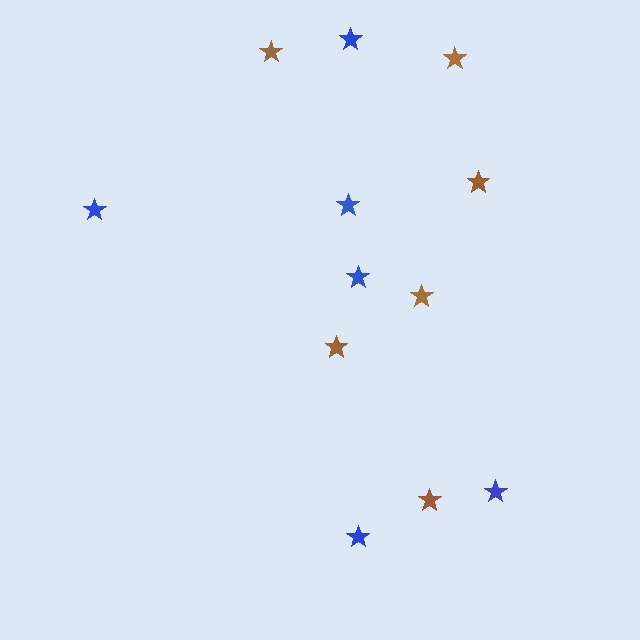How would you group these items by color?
There are 2 groups: one group of blue stars (6) and one group of brown stars (6).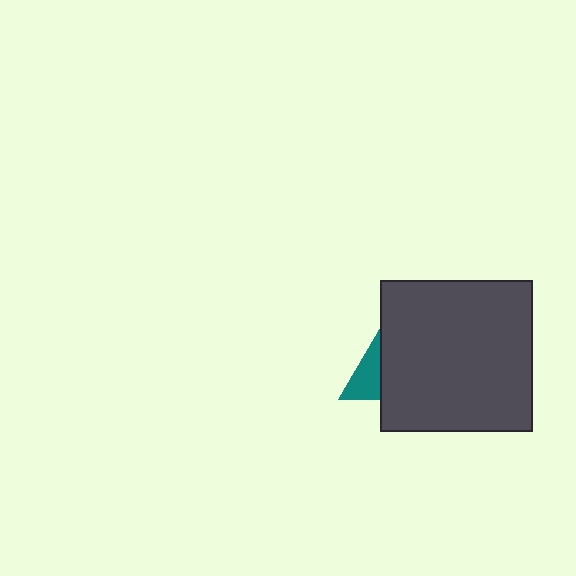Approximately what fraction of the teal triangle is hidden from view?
Roughly 56% of the teal triangle is hidden behind the dark gray square.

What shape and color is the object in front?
The object in front is a dark gray square.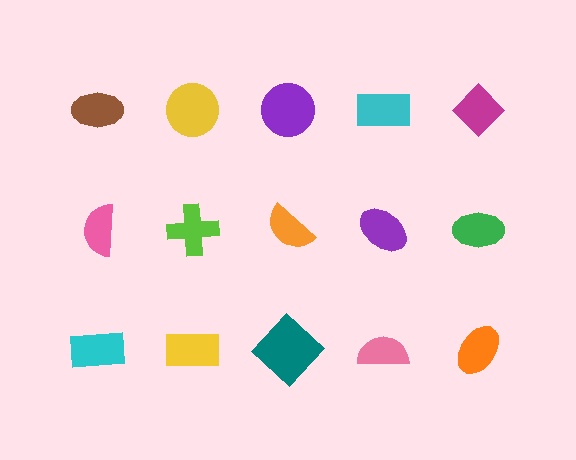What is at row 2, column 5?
A green ellipse.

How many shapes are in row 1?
5 shapes.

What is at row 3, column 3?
A teal diamond.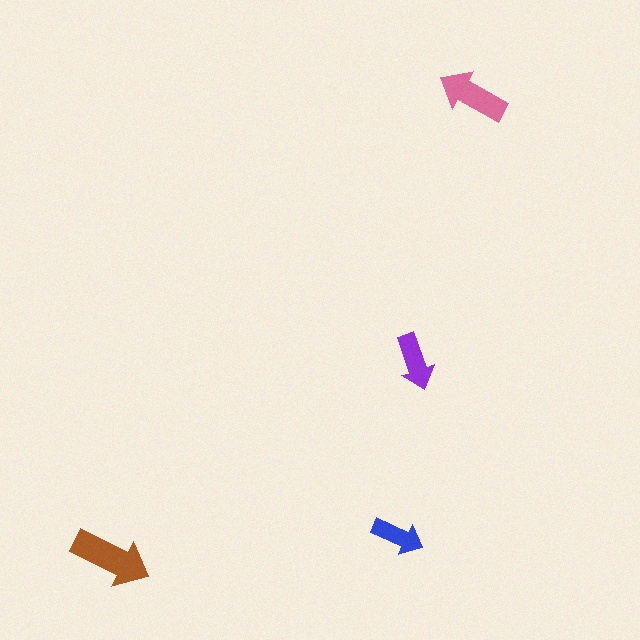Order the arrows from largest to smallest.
the brown one, the pink one, the purple one, the blue one.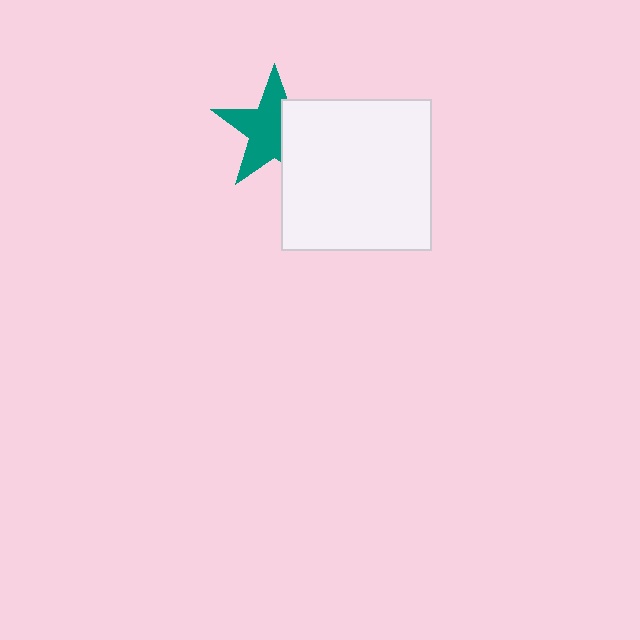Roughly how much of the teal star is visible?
About half of it is visible (roughly 62%).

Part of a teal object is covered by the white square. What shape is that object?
It is a star.